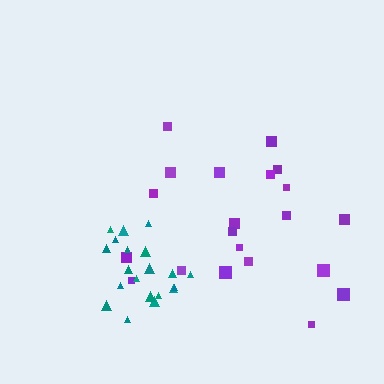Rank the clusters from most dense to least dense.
teal, purple.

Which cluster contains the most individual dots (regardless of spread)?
Purple (21).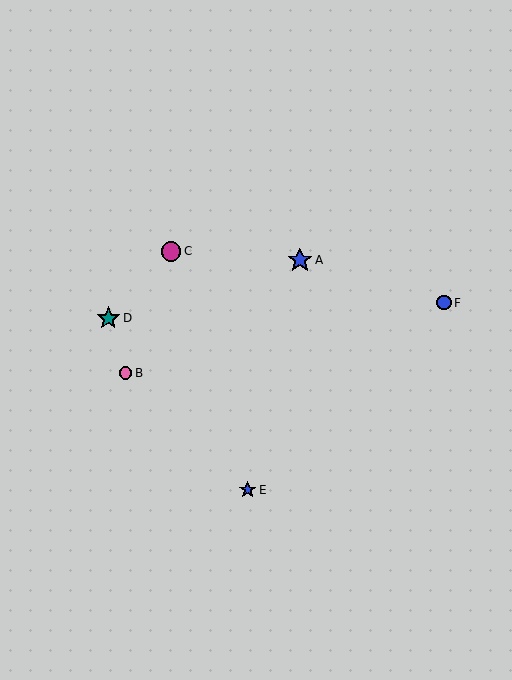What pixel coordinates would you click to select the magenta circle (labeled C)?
Click at (171, 251) to select the magenta circle C.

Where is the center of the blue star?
The center of the blue star is at (300, 260).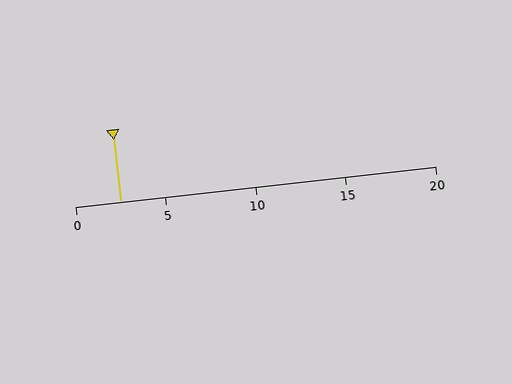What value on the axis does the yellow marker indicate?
The marker indicates approximately 2.5.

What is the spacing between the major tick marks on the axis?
The major ticks are spaced 5 apart.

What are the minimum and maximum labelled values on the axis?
The axis runs from 0 to 20.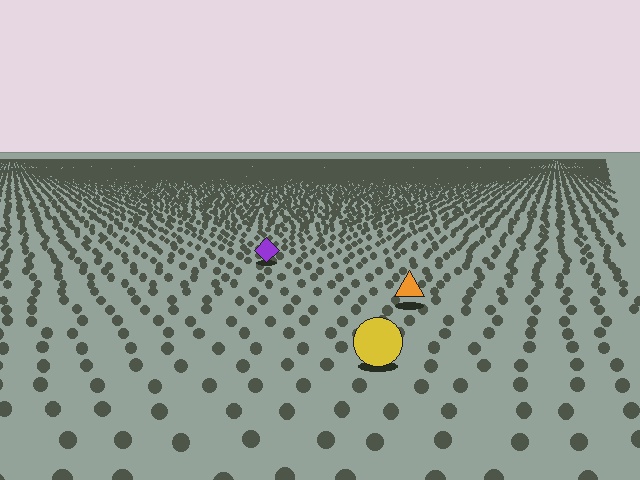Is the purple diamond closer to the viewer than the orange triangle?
No. The orange triangle is closer — you can tell from the texture gradient: the ground texture is coarser near it.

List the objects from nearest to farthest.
From nearest to farthest: the yellow circle, the orange triangle, the purple diamond.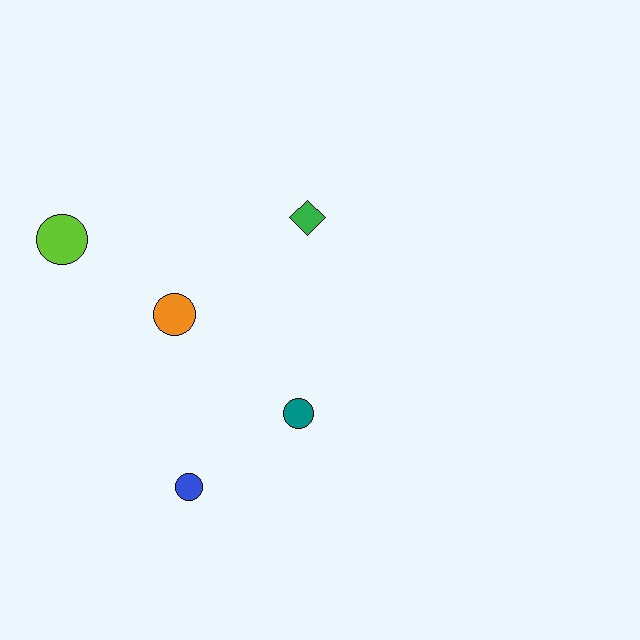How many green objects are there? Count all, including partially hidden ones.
There is 1 green object.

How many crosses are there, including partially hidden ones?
There are no crosses.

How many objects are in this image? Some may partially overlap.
There are 5 objects.